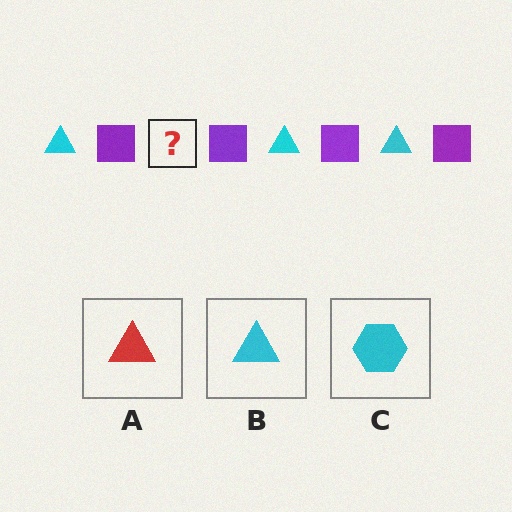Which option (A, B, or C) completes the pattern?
B.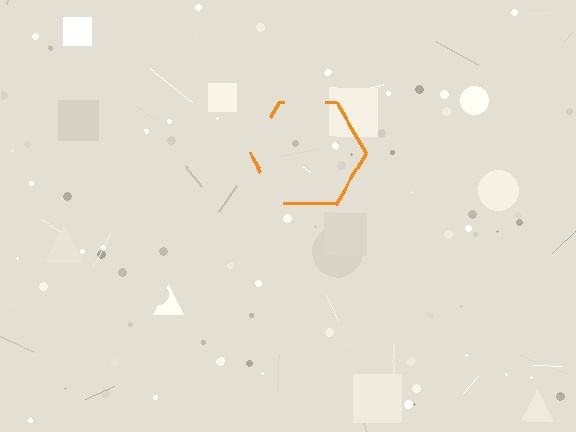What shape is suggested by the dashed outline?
The dashed outline suggests a hexagon.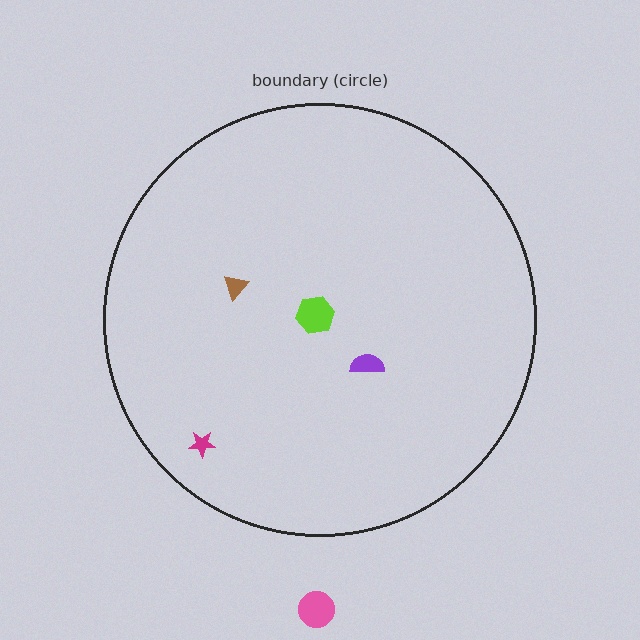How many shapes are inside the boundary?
4 inside, 1 outside.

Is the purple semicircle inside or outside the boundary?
Inside.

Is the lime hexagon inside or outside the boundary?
Inside.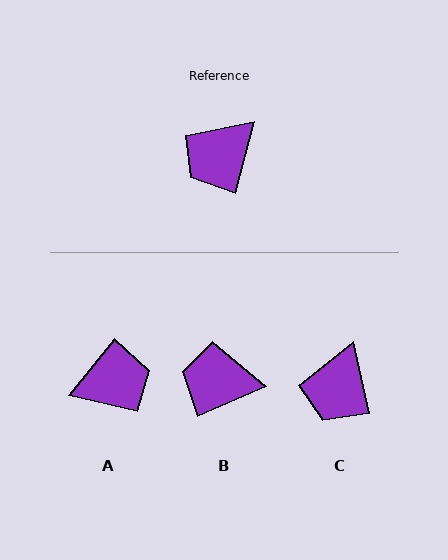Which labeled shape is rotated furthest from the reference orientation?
A, about 156 degrees away.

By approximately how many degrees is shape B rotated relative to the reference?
Approximately 52 degrees clockwise.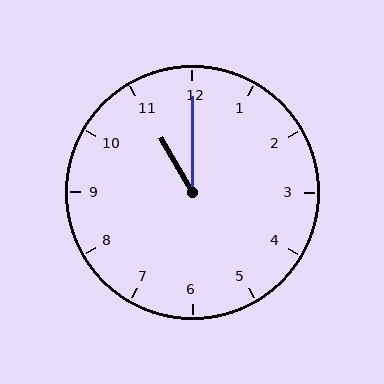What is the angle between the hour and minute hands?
Approximately 30 degrees.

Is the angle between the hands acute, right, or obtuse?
It is acute.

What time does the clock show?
11:00.